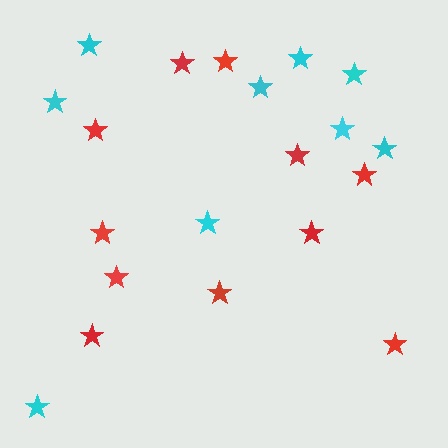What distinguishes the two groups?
There are 2 groups: one group of red stars (11) and one group of cyan stars (9).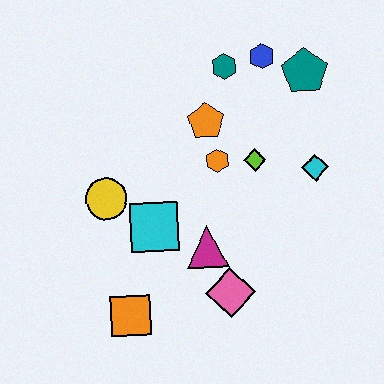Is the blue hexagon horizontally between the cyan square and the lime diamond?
No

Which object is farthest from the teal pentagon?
The orange square is farthest from the teal pentagon.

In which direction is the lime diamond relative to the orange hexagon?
The lime diamond is to the right of the orange hexagon.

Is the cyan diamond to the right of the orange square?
Yes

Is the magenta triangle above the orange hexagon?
No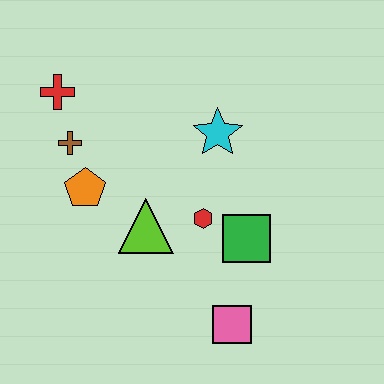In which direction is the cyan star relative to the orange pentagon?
The cyan star is to the right of the orange pentagon.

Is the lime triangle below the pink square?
No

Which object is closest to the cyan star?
The red hexagon is closest to the cyan star.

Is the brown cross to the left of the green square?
Yes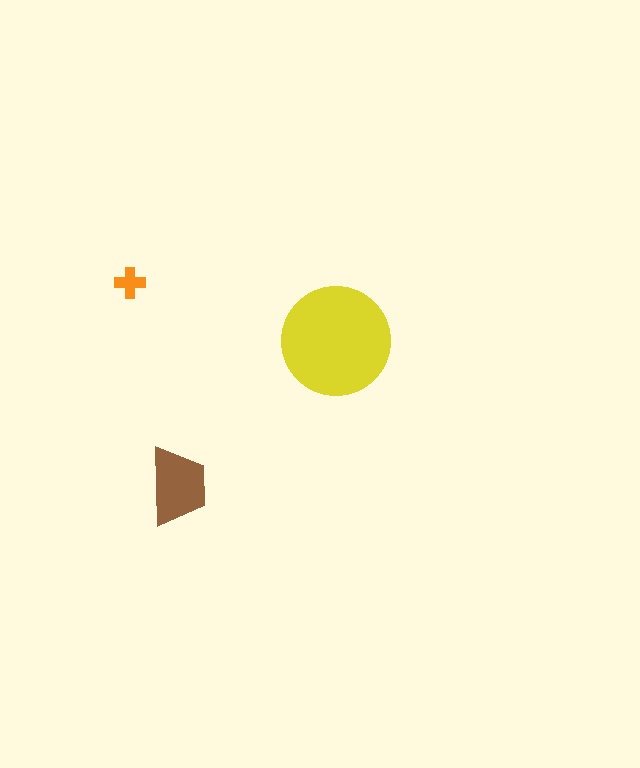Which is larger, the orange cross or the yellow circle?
The yellow circle.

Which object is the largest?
The yellow circle.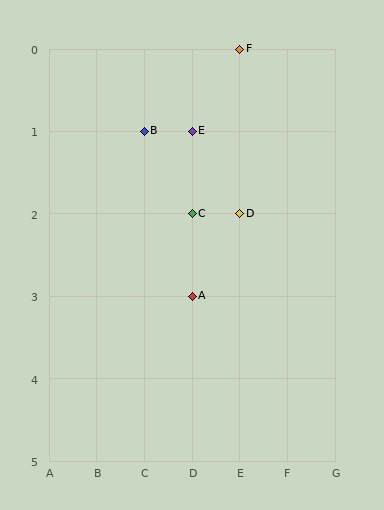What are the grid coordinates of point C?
Point C is at grid coordinates (D, 2).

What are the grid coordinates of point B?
Point B is at grid coordinates (C, 1).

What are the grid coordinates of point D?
Point D is at grid coordinates (E, 2).